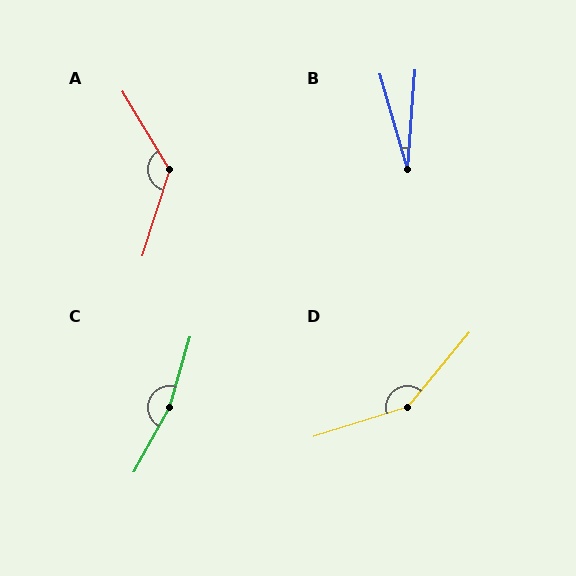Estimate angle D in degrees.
Approximately 147 degrees.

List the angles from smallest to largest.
B (20°), A (132°), D (147°), C (167°).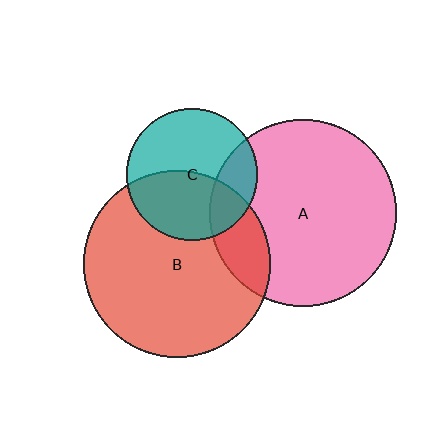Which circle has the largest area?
Circle B (red).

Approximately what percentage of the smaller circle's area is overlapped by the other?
Approximately 15%.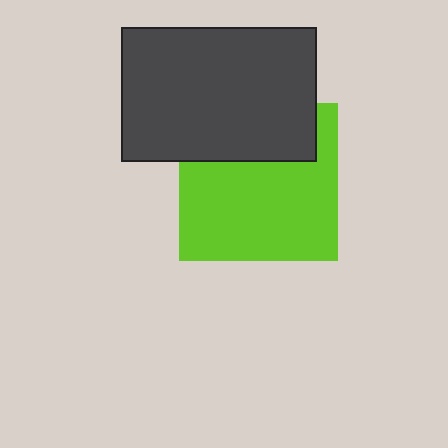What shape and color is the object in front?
The object in front is a dark gray rectangle.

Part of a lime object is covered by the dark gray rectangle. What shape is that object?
It is a square.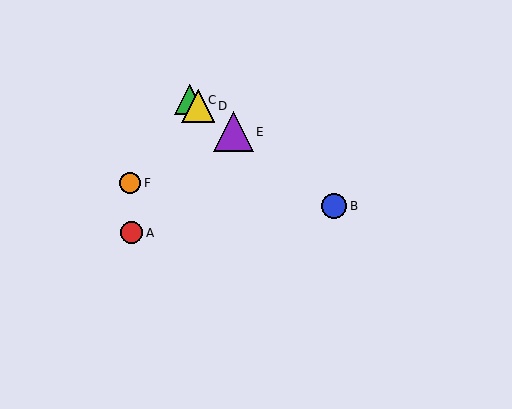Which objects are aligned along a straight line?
Objects B, C, D, E are aligned along a straight line.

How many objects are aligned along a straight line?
4 objects (B, C, D, E) are aligned along a straight line.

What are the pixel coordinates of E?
Object E is at (233, 132).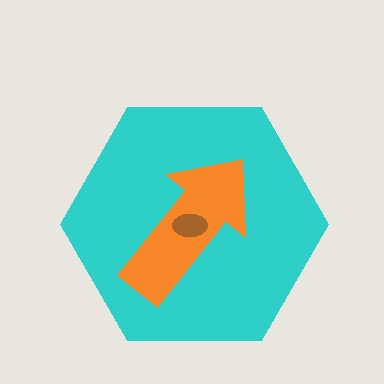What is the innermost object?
The brown ellipse.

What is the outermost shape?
The cyan hexagon.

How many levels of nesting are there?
3.